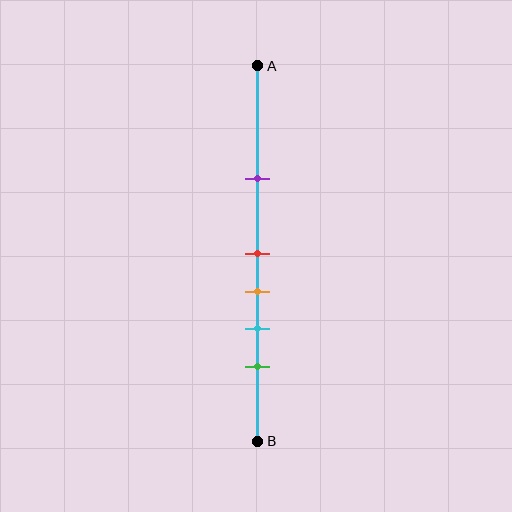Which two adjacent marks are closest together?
The red and orange marks are the closest adjacent pair.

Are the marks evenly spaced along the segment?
No, the marks are not evenly spaced.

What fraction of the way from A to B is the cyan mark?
The cyan mark is approximately 70% (0.7) of the way from A to B.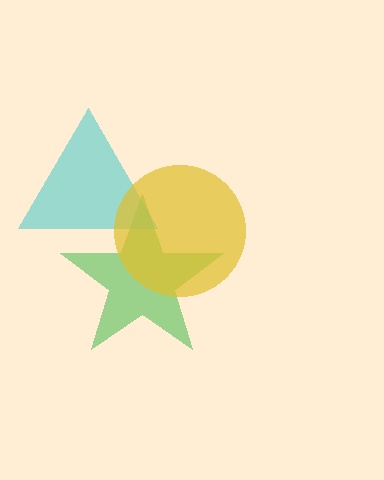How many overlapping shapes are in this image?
There are 3 overlapping shapes in the image.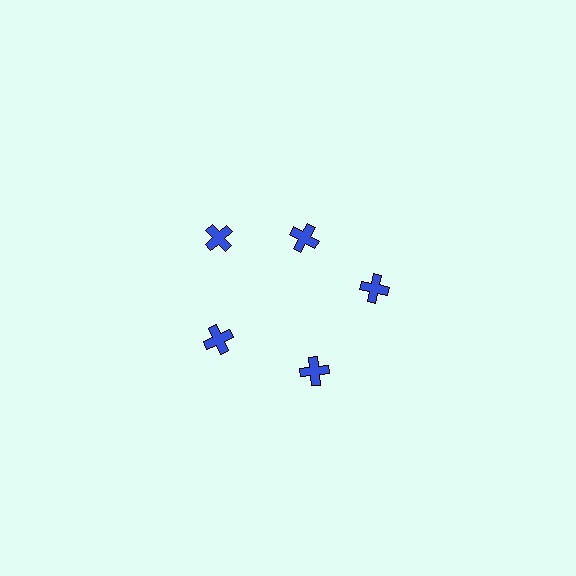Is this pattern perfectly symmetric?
No. The 5 blue crosses are arranged in a ring, but one element near the 1 o'clock position is pulled inward toward the center, breaking the 5-fold rotational symmetry.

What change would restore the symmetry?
The symmetry would be restored by moving it outward, back onto the ring so that all 5 crosses sit at equal angles and equal distance from the center.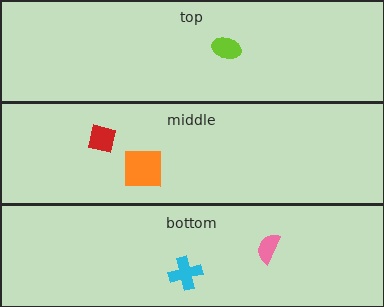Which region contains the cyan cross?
The bottom region.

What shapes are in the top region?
The lime ellipse.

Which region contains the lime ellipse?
The top region.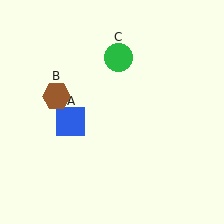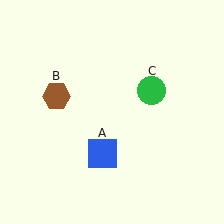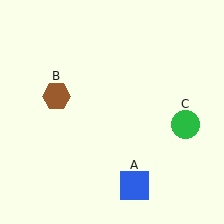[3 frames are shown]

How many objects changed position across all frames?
2 objects changed position: blue square (object A), green circle (object C).